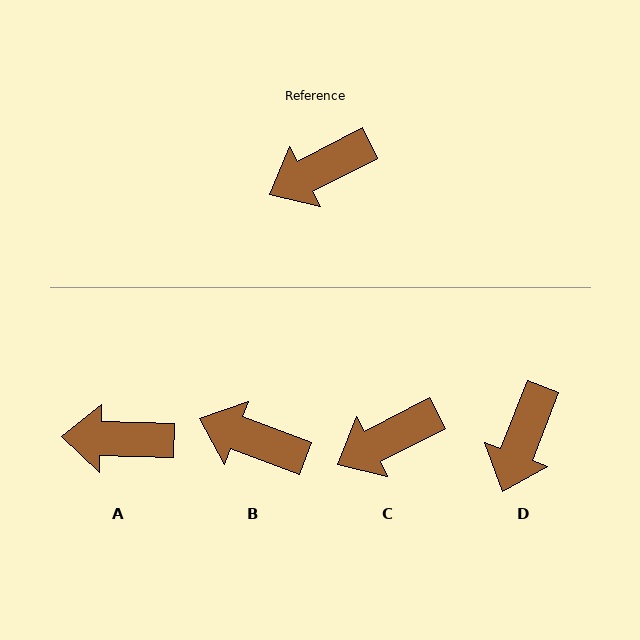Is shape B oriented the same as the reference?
No, it is off by about 48 degrees.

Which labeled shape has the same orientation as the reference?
C.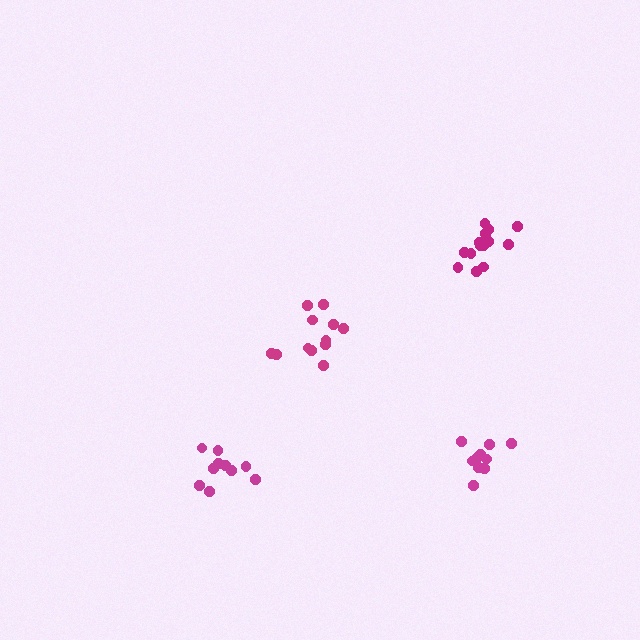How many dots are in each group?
Group 1: 12 dots, Group 2: 10 dots, Group 3: 10 dots, Group 4: 15 dots (47 total).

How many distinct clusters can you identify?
There are 4 distinct clusters.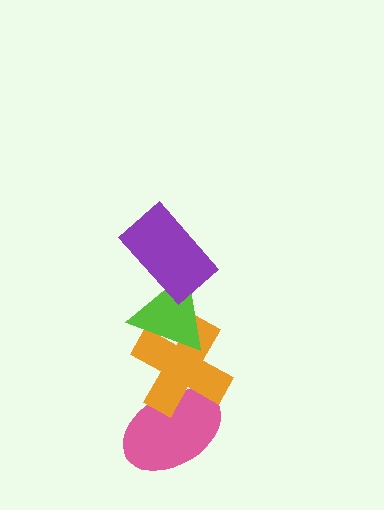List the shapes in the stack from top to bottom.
From top to bottom: the purple rectangle, the lime triangle, the orange cross, the pink ellipse.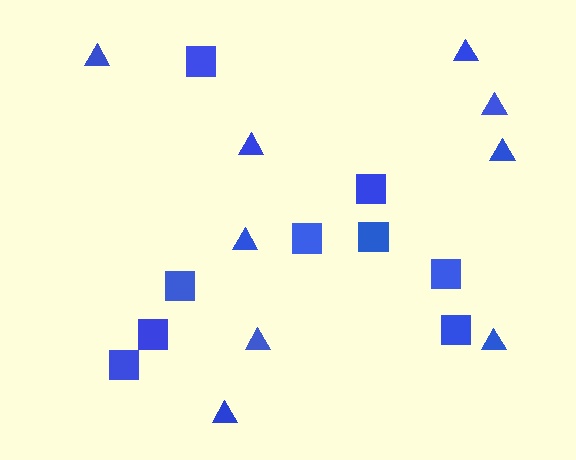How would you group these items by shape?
There are 2 groups: one group of triangles (9) and one group of squares (9).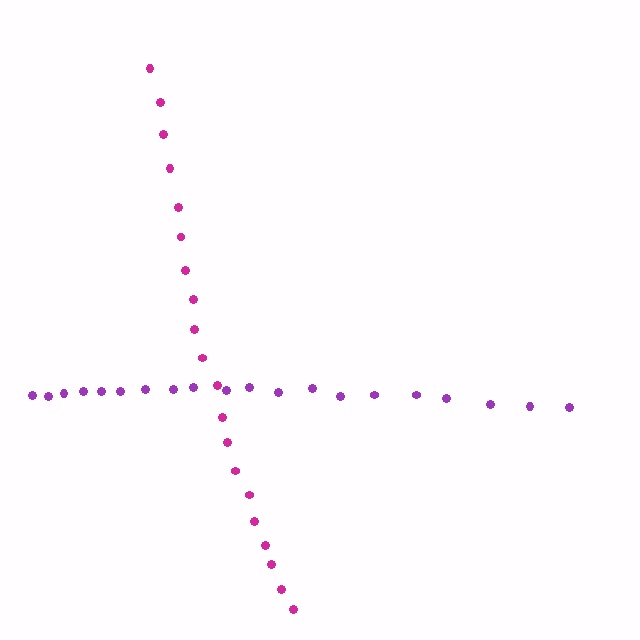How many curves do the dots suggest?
There are 2 distinct paths.